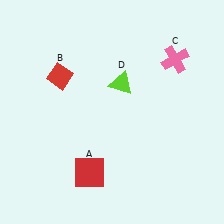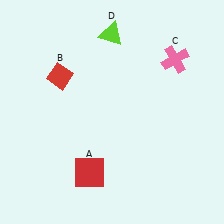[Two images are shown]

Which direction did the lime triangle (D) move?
The lime triangle (D) moved up.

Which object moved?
The lime triangle (D) moved up.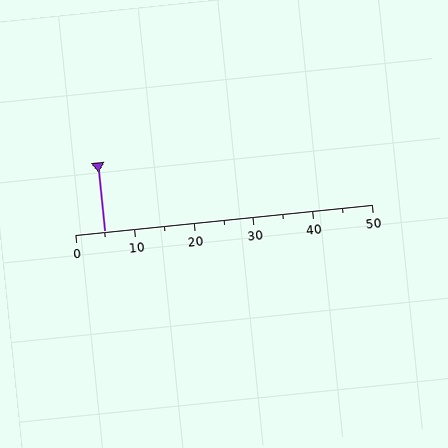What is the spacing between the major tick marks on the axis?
The major ticks are spaced 10 apart.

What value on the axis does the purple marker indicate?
The marker indicates approximately 5.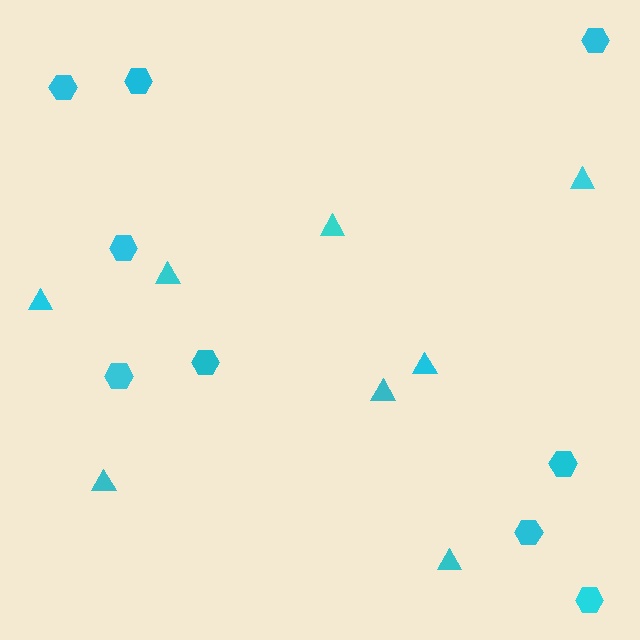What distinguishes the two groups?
There are 2 groups: one group of hexagons (9) and one group of triangles (8).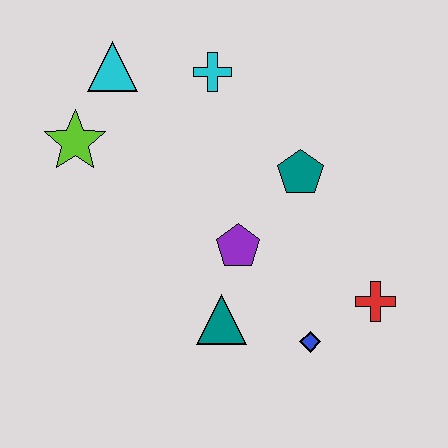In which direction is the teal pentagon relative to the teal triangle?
The teal pentagon is above the teal triangle.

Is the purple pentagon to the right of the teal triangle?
Yes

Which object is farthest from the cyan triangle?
The red cross is farthest from the cyan triangle.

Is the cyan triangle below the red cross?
No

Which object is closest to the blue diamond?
The red cross is closest to the blue diamond.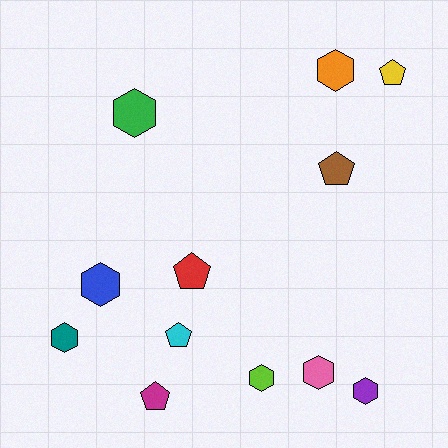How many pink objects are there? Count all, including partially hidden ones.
There is 1 pink object.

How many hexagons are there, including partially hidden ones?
There are 7 hexagons.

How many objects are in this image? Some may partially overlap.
There are 12 objects.